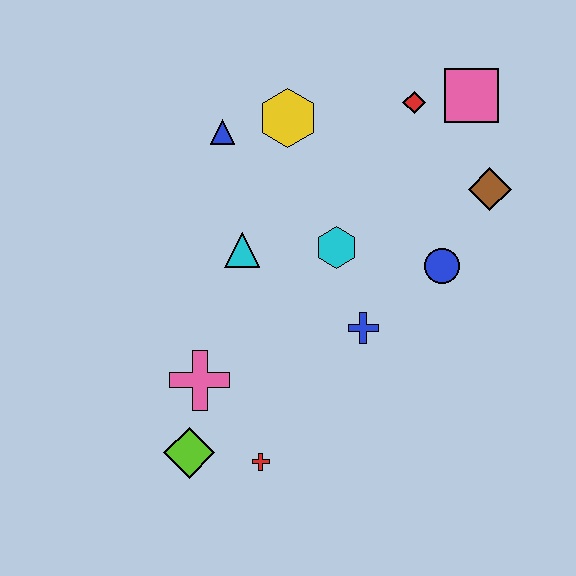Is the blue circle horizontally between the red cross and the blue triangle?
No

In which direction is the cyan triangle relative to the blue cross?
The cyan triangle is to the left of the blue cross.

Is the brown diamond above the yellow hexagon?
No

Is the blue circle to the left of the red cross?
No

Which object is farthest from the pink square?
The lime diamond is farthest from the pink square.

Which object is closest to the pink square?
The red diamond is closest to the pink square.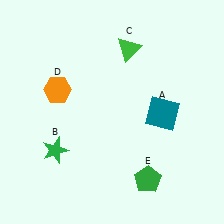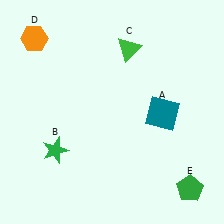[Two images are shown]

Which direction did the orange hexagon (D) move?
The orange hexagon (D) moved up.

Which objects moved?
The objects that moved are: the orange hexagon (D), the green pentagon (E).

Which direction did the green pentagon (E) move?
The green pentagon (E) moved right.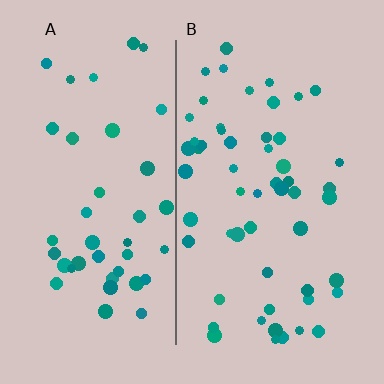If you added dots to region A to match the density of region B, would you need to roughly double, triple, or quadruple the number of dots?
Approximately double.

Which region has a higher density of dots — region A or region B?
B (the right).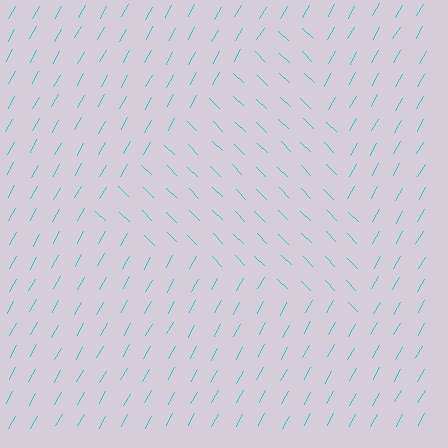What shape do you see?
I see a triangle.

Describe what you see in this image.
The image is filled with small cyan line segments. A triangle region in the image has lines oriented differently from the surrounding lines, creating a visible texture boundary.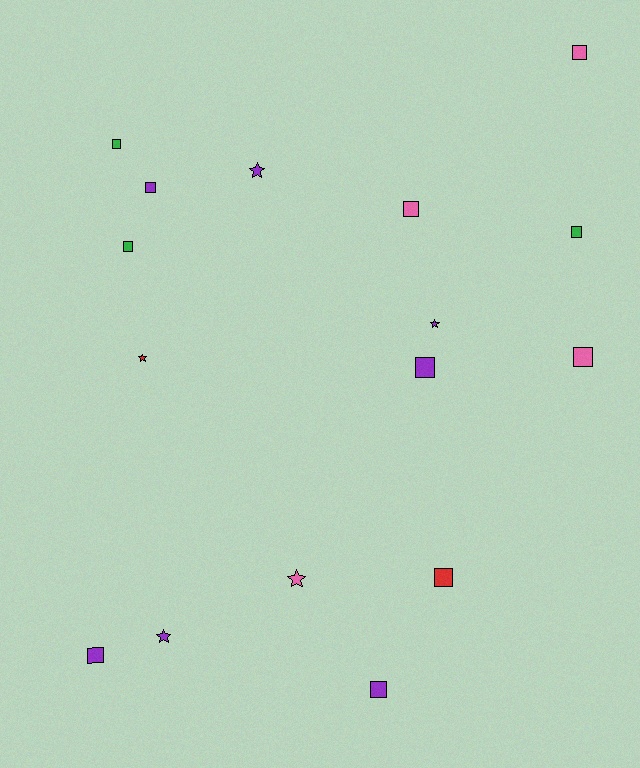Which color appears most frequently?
Purple, with 7 objects.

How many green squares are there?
There are 3 green squares.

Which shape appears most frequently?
Square, with 11 objects.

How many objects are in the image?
There are 16 objects.